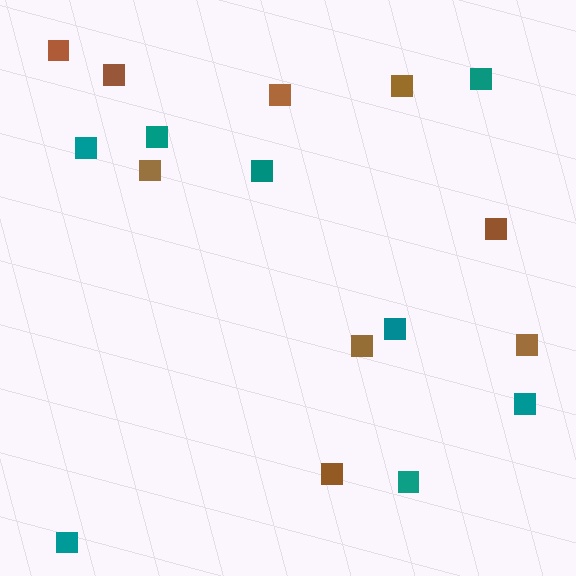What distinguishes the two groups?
There are 2 groups: one group of brown squares (9) and one group of teal squares (8).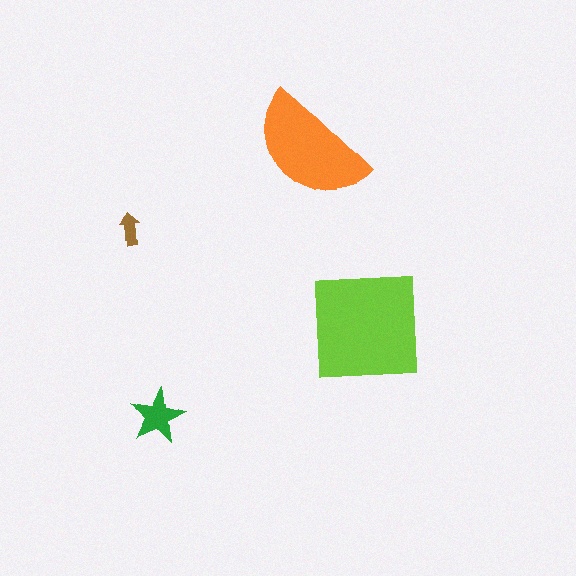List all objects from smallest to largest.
The brown arrow, the green star, the orange semicircle, the lime square.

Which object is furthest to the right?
The lime square is rightmost.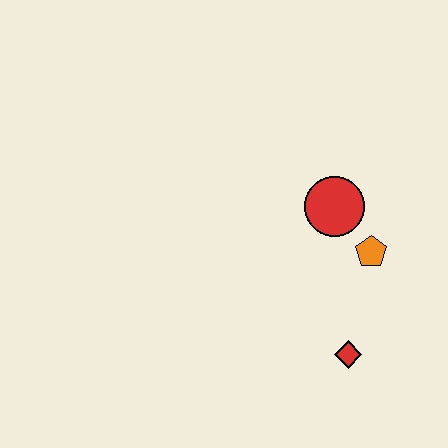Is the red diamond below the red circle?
Yes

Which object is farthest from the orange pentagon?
The red diamond is farthest from the orange pentagon.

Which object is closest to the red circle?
The orange pentagon is closest to the red circle.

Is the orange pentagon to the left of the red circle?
No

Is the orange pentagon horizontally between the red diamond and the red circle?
No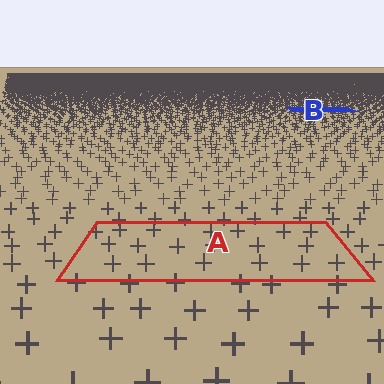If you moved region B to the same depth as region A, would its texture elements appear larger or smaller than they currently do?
They would appear larger. At a closer depth, the same texture elements are projected at a bigger on-screen size.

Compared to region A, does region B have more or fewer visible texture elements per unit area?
Region B has more texture elements per unit area — they are packed more densely because it is farther away.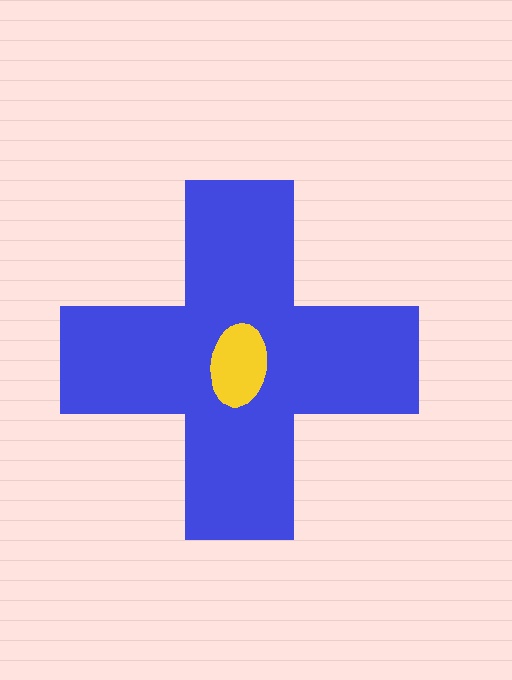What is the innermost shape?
The yellow ellipse.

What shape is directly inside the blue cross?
The yellow ellipse.